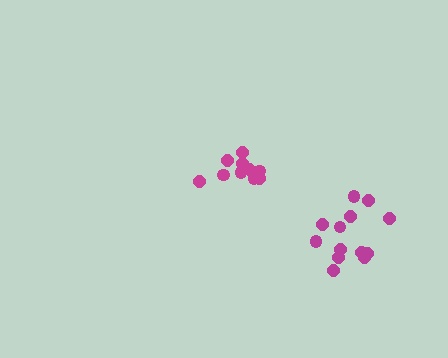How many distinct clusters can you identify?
There are 2 distinct clusters.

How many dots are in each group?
Group 1: 10 dots, Group 2: 13 dots (23 total).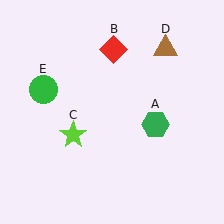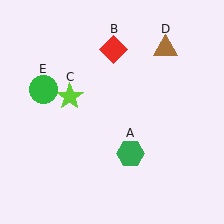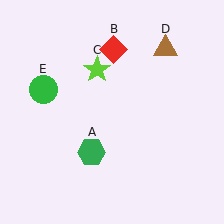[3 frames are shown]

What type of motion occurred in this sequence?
The green hexagon (object A), lime star (object C) rotated clockwise around the center of the scene.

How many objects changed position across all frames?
2 objects changed position: green hexagon (object A), lime star (object C).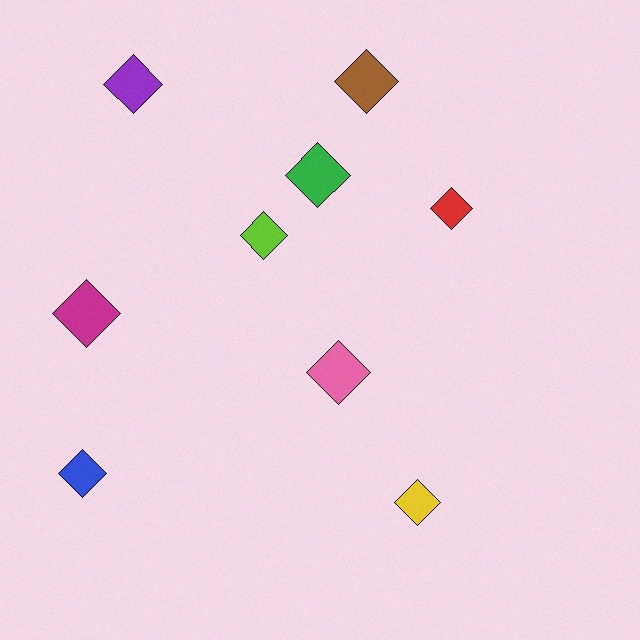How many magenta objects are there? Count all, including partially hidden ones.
There is 1 magenta object.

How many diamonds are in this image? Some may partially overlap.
There are 9 diamonds.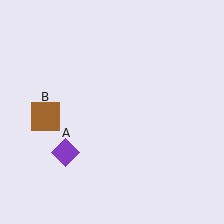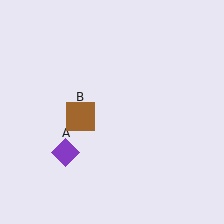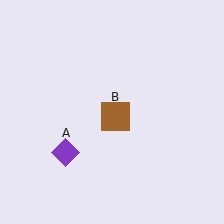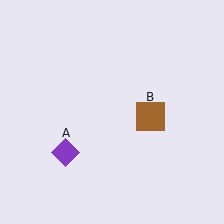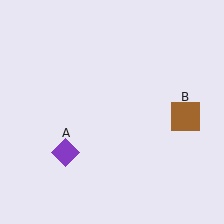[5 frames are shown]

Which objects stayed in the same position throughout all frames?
Purple diamond (object A) remained stationary.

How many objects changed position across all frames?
1 object changed position: brown square (object B).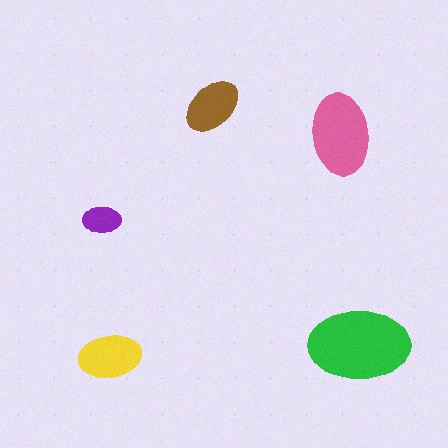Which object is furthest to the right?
The green ellipse is rightmost.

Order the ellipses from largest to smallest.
the green one, the pink one, the yellow one, the brown one, the purple one.